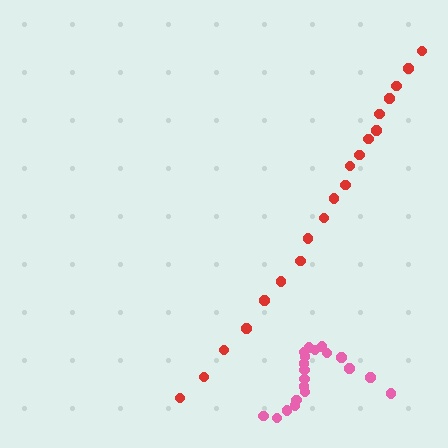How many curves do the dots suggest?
There are 2 distinct paths.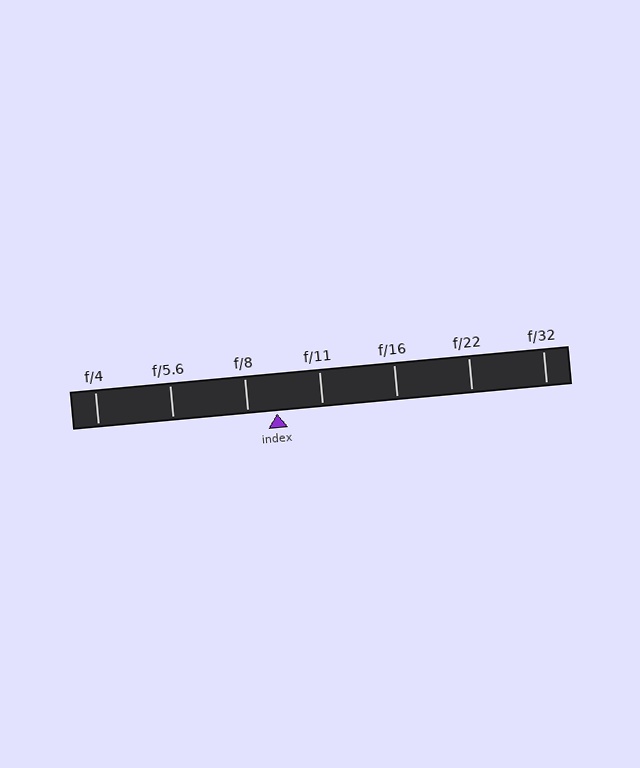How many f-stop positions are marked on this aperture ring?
There are 7 f-stop positions marked.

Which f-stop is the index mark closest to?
The index mark is closest to f/8.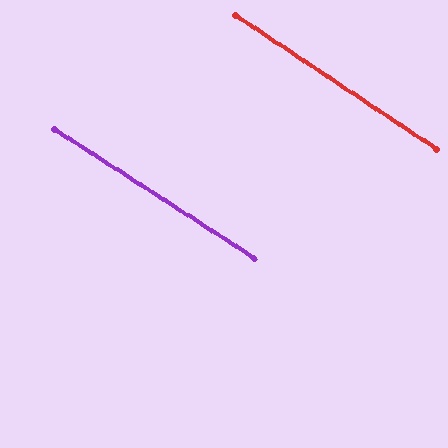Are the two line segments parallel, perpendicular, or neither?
Parallel — their directions differ by only 1.0°.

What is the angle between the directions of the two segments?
Approximately 1 degree.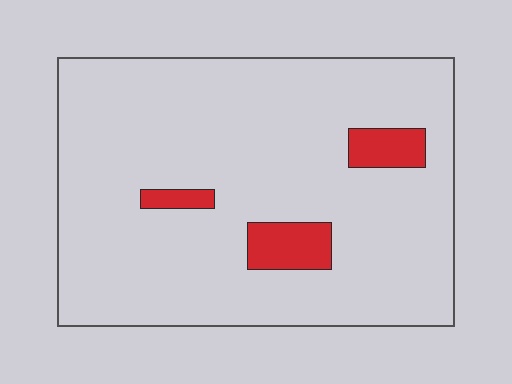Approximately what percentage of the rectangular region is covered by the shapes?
Approximately 10%.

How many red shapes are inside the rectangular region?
3.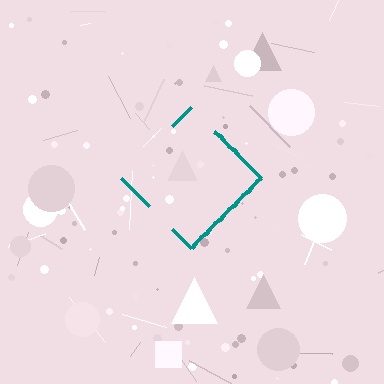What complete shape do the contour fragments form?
The contour fragments form a diamond.